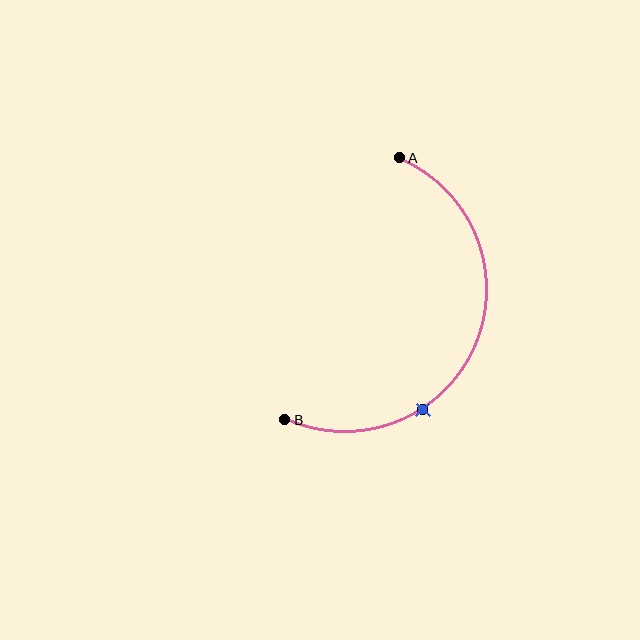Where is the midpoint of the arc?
The arc midpoint is the point on the curve farthest from the straight line joining A and B. It sits to the right of that line.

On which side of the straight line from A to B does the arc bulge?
The arc bulges to the right of the straight line connecting A and B.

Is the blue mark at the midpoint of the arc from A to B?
No. The blue mark lies on the arc but is closer to endpoint B. The arc midpoint would be at the point on the curve equidistant along the arc from both A and B.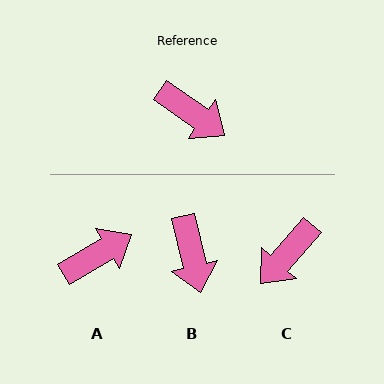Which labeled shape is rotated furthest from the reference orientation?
C, about 96 degrees away.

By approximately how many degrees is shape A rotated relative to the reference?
Approximately 65 degrees counter-clockwise.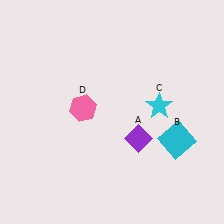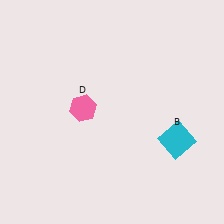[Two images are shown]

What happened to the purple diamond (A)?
The purple diamond (A) was removed in Image 2. It was in the bottom-right area of Image 1.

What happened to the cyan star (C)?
The cyan star (C) was removed in Image 2. It was in the top-right area of Image 1.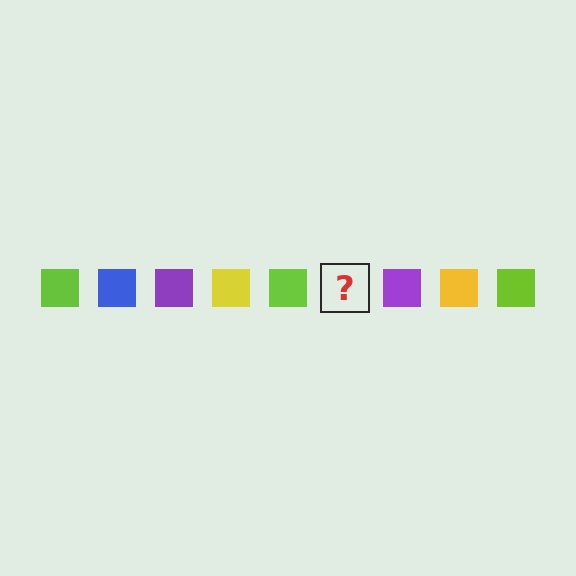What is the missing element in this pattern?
The missing element is a blue square.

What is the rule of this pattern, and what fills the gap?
The rule is that the pattern cycles through lime, blue, purple, yellow squares. The gap should be filled with a blue square.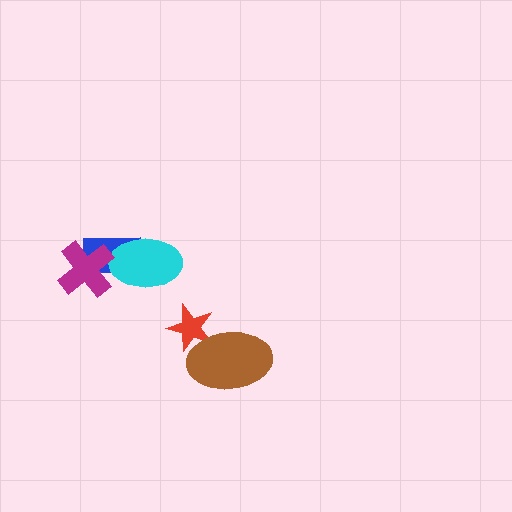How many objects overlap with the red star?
1 object overlaps with the red star.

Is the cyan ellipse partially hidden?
Yes, it is partially covered by another shape.